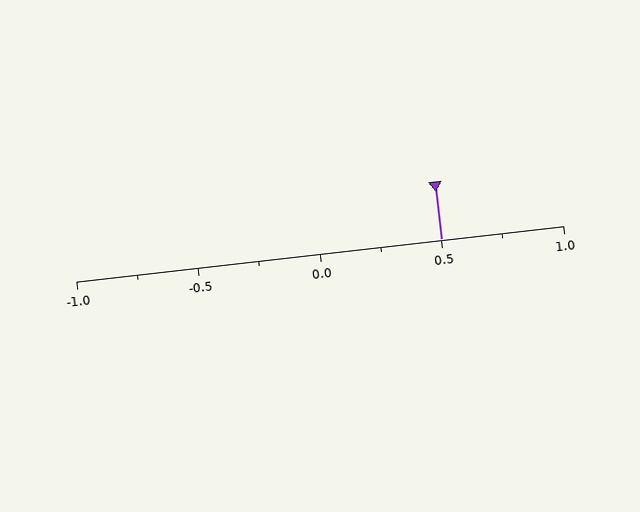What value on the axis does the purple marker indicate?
The marker indicates approximately 0.5.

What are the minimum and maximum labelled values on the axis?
The axis runs from -1.0 to 1.0.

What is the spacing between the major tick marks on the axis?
The major ticks are spaced 0.5 apart.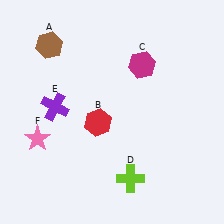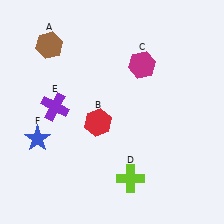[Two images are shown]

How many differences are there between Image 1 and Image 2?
There is 1 difference between the two images.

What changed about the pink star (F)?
In Image 1, F is pink. In Image 2, it changed to blue.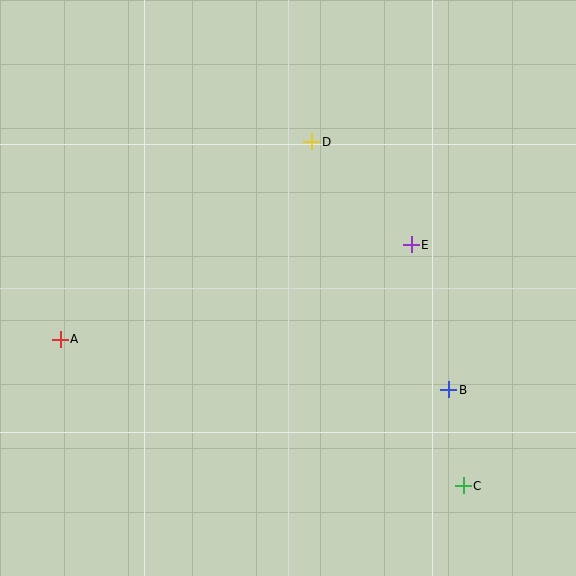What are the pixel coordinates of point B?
Point B is at (449, 390).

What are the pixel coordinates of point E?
Point E is at (411, 245).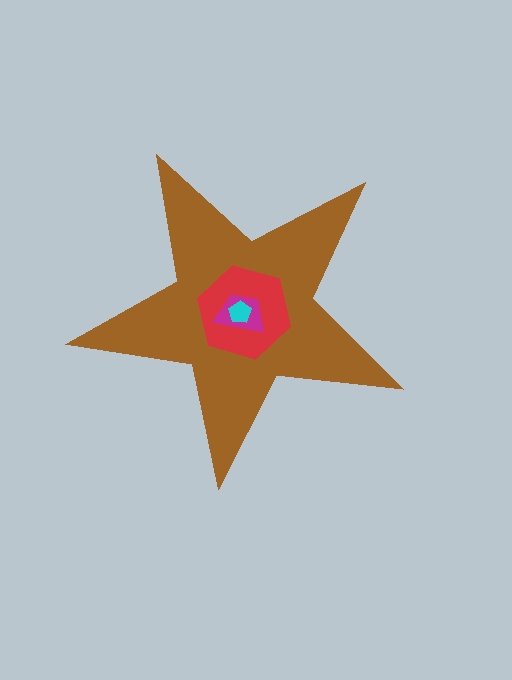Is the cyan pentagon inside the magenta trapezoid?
Yes.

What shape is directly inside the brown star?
The red hexagon.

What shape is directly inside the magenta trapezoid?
The cyan pentagon.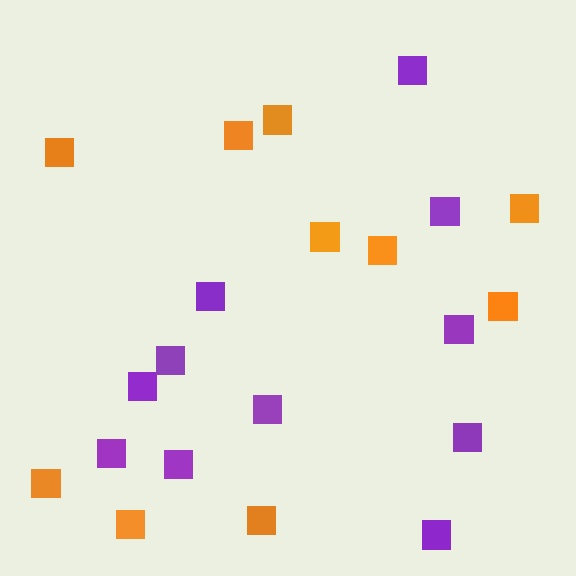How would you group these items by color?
There are 2 groups: one group of orange squares (10) and one group of purple squares (11).